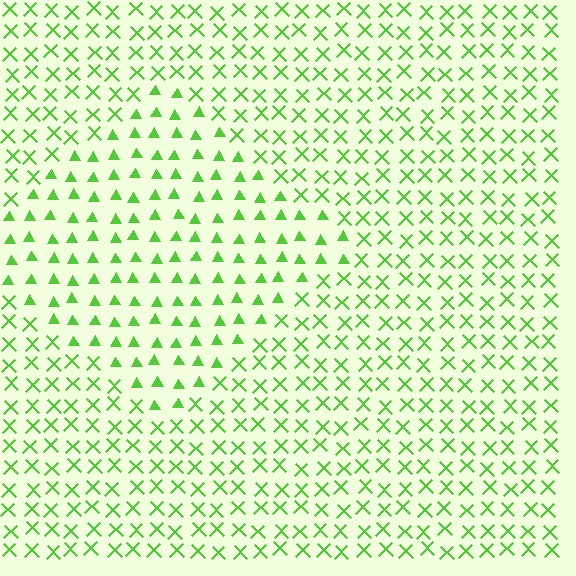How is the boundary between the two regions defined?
The boundary is defined by a change in element shape: triangles inside vs. X marks outside. All elements share the same color and spacing.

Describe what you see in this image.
The image is filled with small lime elements arranged in a uniform grid. A diamond-shaped region contains triangles, while the surrounding area contains X marks. The boundary is defined purely by the change in element shape.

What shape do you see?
I see a diamond.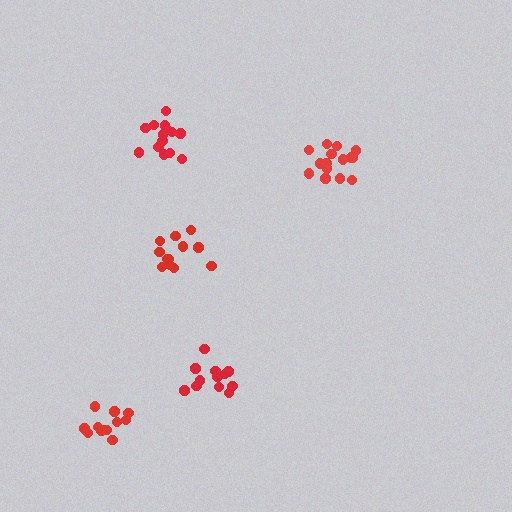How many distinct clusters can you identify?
There are 5 distinct clusters.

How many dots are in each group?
Group 1: 12 dots, Group 2: 14 dots, Group 3: 15 dots, Group 4: 11 dots, Group 5: 12 dots (64 total).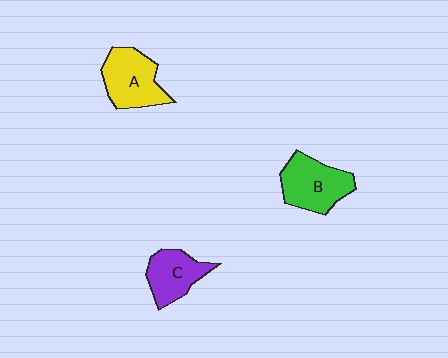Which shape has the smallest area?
Shape C (purple).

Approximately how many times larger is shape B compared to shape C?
Approximately 1.3 times.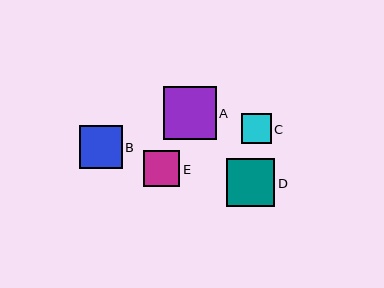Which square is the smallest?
Square C is the smallest with a size of approximately 30 pixels.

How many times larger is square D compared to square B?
Square D is approximately 1.1 times the size of square B.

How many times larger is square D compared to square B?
Square D is approximately 1.1 times the size of square B.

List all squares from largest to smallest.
From largest to smallest: A, D, B, E, C.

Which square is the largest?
Square A is the largest with a size of approximately 53 pixels.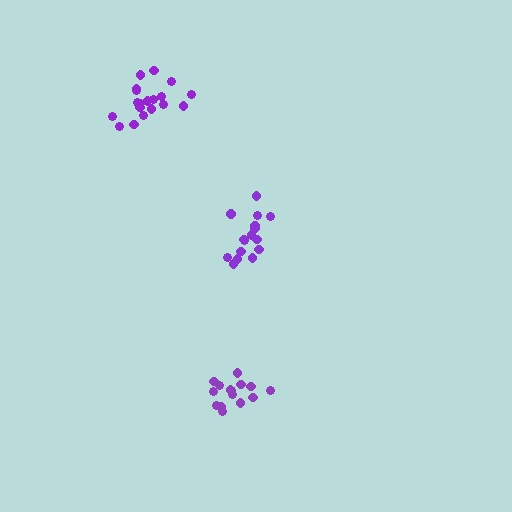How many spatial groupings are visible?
There are 3 spatial groupings.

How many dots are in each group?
Group 1: 19 dots, Group 2: 16 dots, Group 3: 15 dots (50 total).